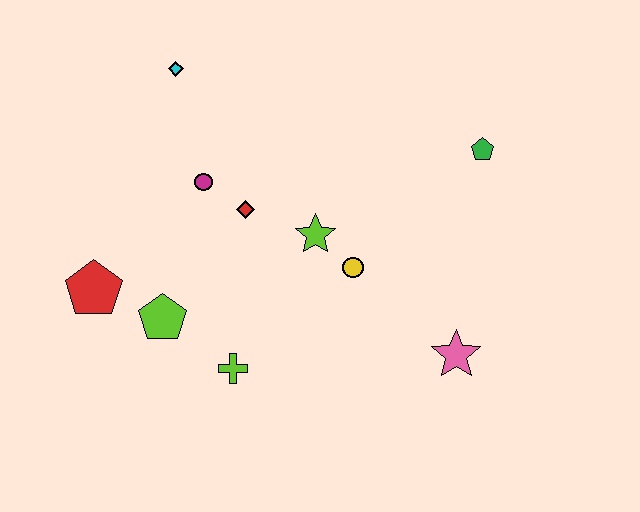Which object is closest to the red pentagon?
The lime pentagon is closest to the red pentagon.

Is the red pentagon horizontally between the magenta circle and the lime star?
No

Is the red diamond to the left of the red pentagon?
No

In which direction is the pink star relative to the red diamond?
The pink star is to the right of the red diamond.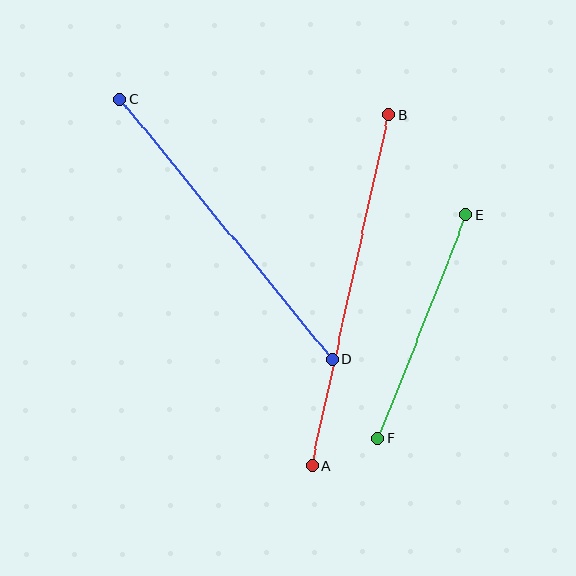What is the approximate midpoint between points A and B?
The midpoint is at approximately (351, 290) pixels.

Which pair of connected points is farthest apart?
Points A and B are farthest apart.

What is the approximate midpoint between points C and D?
The midpoint is at approximately (226, 229) pixels.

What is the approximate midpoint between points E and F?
The midpoint is at approximately (422, 327) pixels.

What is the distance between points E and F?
The distance is approximately 240 pixels.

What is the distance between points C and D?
The distance is approximately 336 pixels.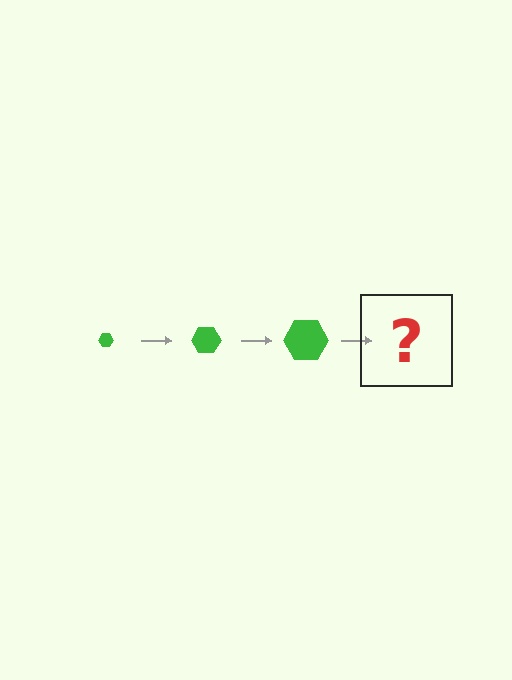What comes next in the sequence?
The next element should be a green hexagon, larger than the previous one.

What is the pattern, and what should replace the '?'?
The pattern is that the hexagon gets progressively larger each step. The '?' should be a green hexagon, larger than the previous one.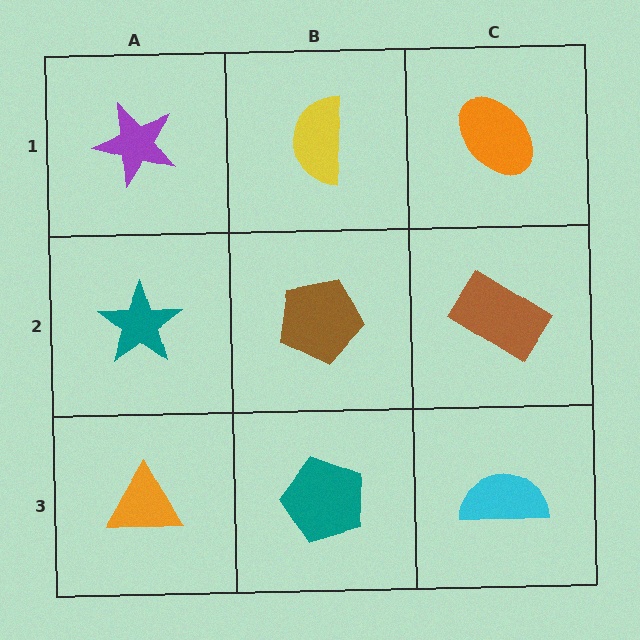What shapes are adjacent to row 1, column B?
A brown pentagon (row 2, column B), a purple star (row 1, column A), an orange ellipse (row 1, column C).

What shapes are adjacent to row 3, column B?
A brown pentagon (row 2, column B), an orange triangle (row 3, column A), a cyan semicircle (row 3, column C).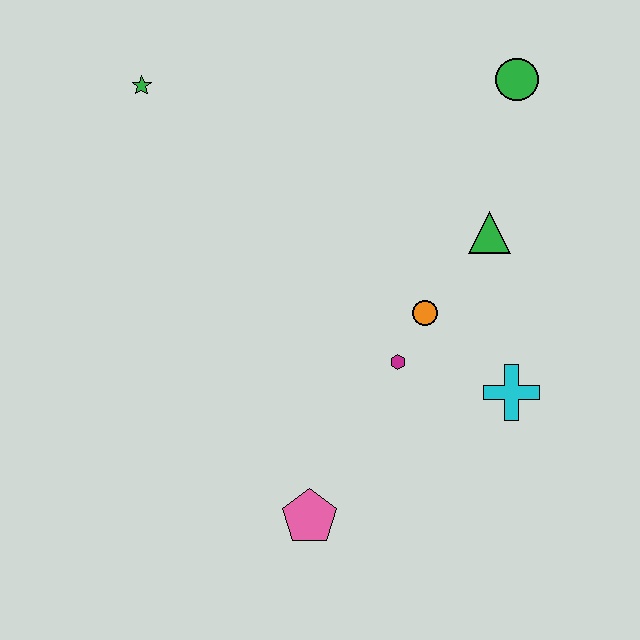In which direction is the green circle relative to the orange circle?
The green circle is above the orange circle.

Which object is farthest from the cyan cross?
The green star is farthest from the cyan cross.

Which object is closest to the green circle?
The green triangle is closest to the green circle.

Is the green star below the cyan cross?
No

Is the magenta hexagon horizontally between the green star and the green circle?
Yes